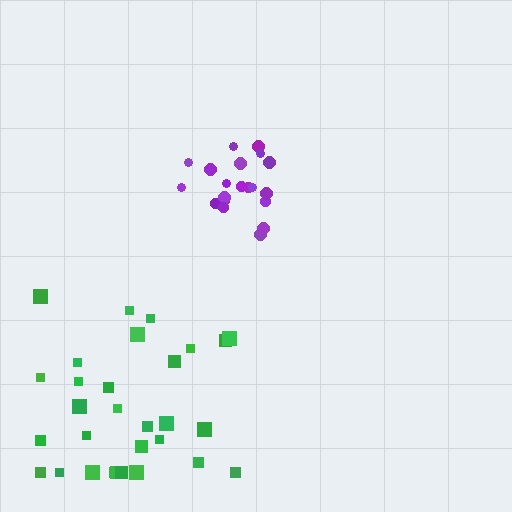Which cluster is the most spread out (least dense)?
Green.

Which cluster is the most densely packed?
Purple.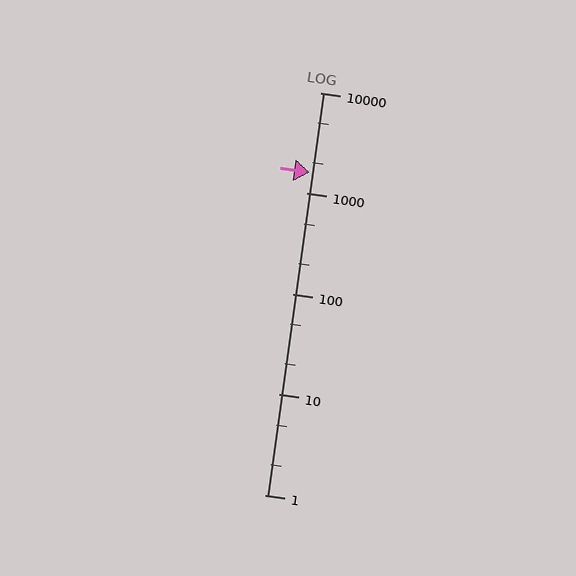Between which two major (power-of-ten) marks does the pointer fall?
The pointer is between 1000 and 10000.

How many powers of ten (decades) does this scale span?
The scale spans 4 decades, from 1 to 10000.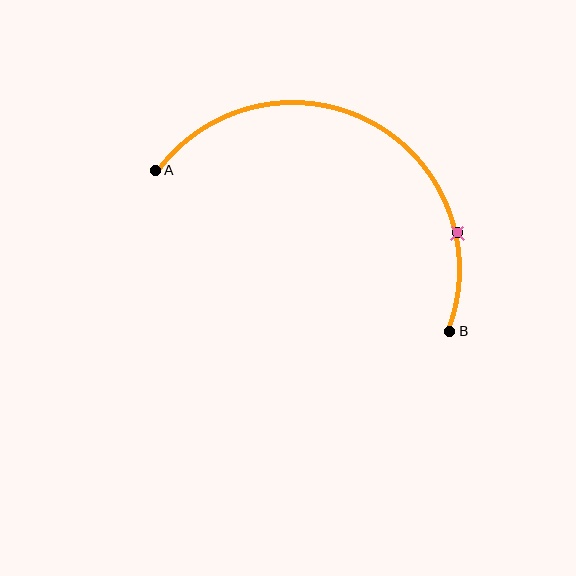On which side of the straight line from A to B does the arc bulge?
The arc bulges above the straight line connecting A and B.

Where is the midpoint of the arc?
The arc midpoint is the point on the curve farthest from the straight line joining A and B. It sits above that line.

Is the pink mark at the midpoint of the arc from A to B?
No. The pink mark lies on the arc but is closer to endpoint B. The arc midpoint would be at the point on the curve equidistant along the arc from both A and B.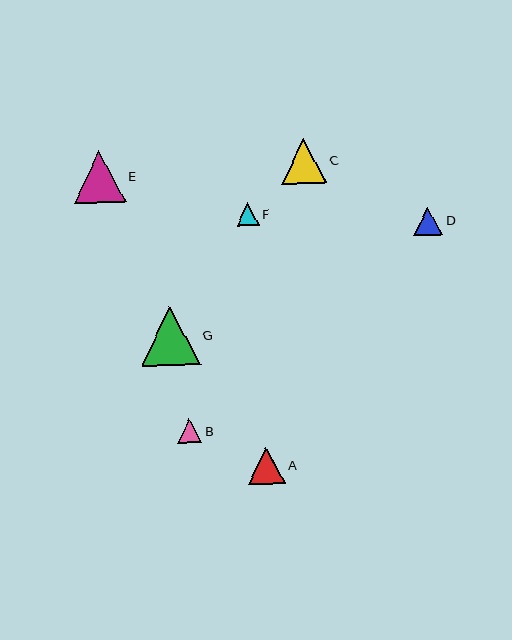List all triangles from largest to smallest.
From largest to smallest: G, E, C, A, D, B, F.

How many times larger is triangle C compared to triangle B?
Triangle C is approximately 1.8 times the size of triangle B.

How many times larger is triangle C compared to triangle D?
Triangle C is approximately 1.6 times the size of triangle D.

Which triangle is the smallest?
Triangle F is the smallest with a size of approximately 22 pixels.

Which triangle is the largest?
Triangle G is the largest with a size of approximately 58 pixels.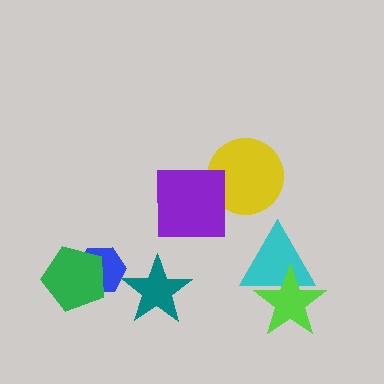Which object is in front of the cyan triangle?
The lime star is in front of the cyan triangle.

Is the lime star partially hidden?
No, no other shape covers it.